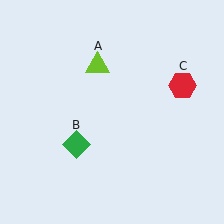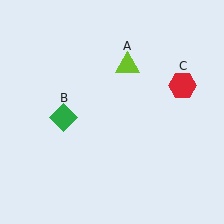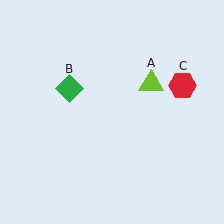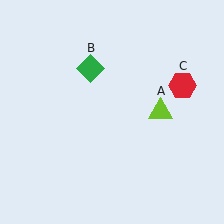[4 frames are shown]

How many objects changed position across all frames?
2 objects changed position: lime triangle (object A), green diamond (object B).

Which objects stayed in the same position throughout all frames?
Red hexagon (object C) remained stationary.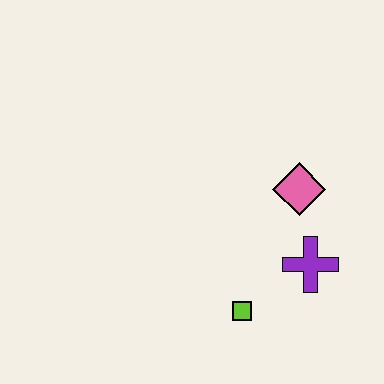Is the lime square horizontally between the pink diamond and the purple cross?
No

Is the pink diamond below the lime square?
No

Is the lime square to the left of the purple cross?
Yes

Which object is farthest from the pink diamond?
The lime square is farthest from the pink diamond.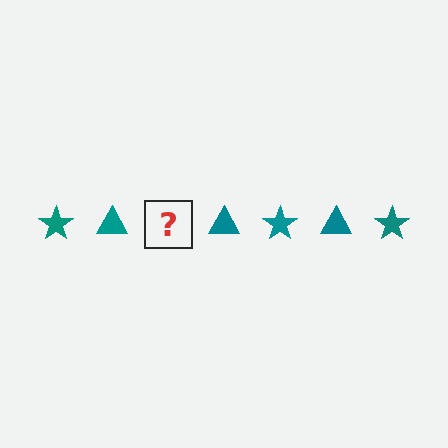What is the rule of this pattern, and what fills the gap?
The rule is that the pattern cycles through star, triangle shapes in teal. The gap should be filled with a teal star.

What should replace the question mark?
The question mark should be replaced with a teal star.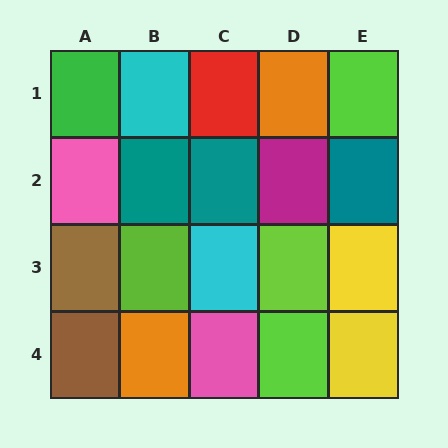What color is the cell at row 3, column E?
Yellow.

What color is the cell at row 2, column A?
Pink.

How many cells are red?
1 cell is red.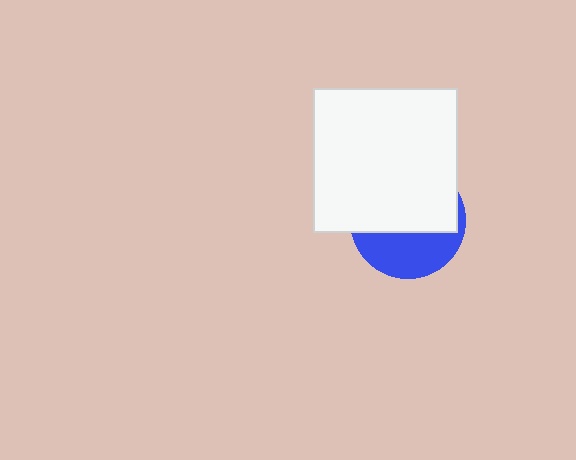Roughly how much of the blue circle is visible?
A small part of it is visible (roughly 39%).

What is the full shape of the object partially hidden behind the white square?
The partially hidden object is a blue circle.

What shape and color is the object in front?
The object in front is a white square.